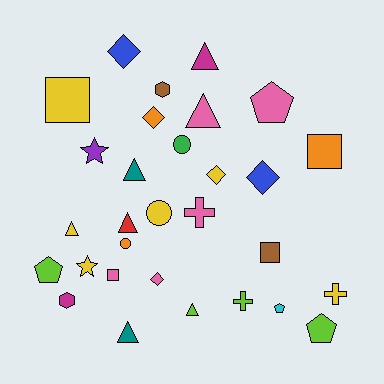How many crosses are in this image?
There are 3 crosses.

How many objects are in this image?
There are 30 objects.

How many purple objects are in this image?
There is 1 purple object.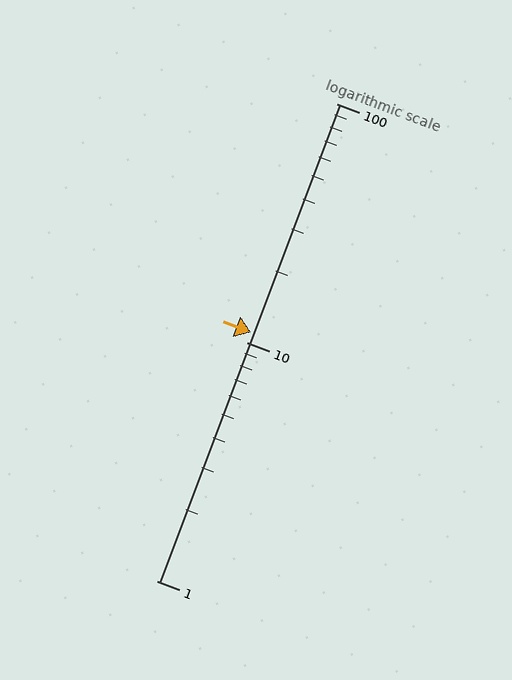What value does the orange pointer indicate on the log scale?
The pointer indicates approximately 11.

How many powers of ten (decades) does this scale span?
The scale spans 2 decades, from 1 to 100.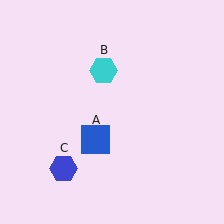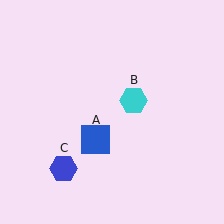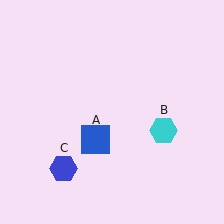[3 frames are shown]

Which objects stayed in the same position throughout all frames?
Blue square (object A) and blue hexagon (object C) remained stationary.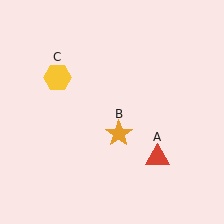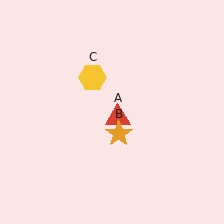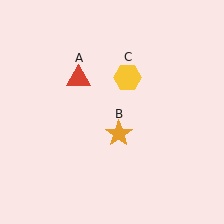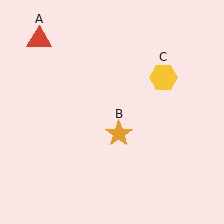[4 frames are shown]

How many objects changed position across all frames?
2 objects changed position: red triangle (object A), yellow hexagon (object C).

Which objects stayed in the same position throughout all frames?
Orange star (object B) remained stationary.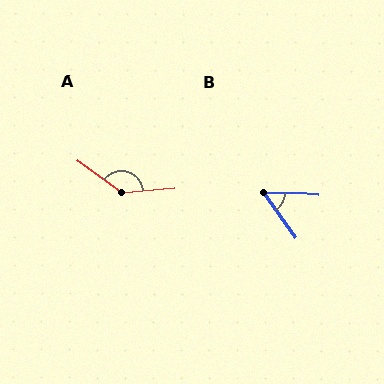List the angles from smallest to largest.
B (53°), A (139°).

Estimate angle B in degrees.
Approximately 53 degrees.